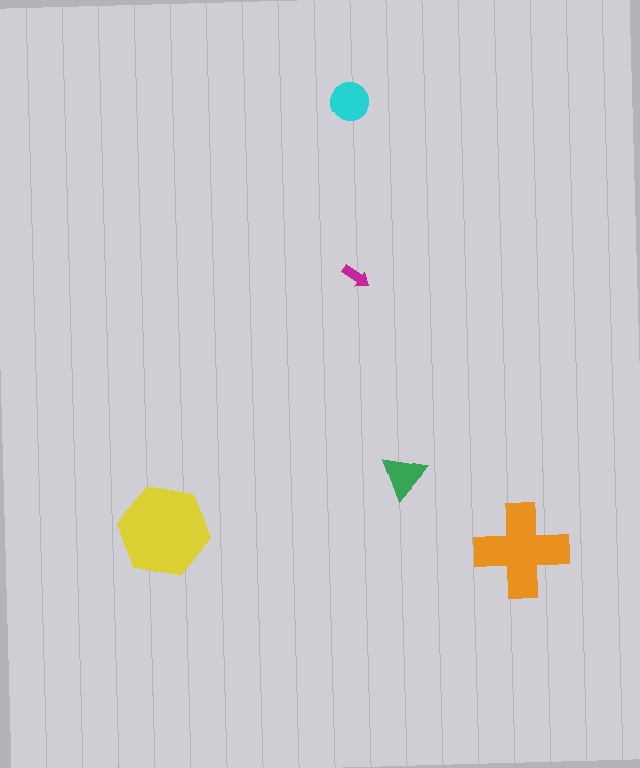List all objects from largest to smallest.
The yellow hexagon, the orange cross, the cyan circle, the green triangle, the magenta arrow.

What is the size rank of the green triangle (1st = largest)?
4th.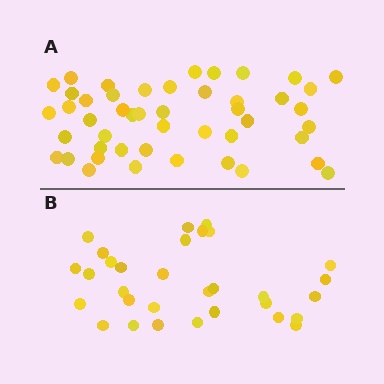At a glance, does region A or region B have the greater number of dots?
Region A (the top region) has more dots.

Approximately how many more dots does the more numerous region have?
Region A has approximately 15 more dots than region B.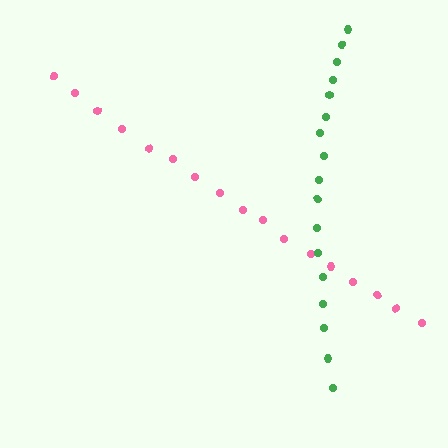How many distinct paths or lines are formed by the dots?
There are 2 distinct paths.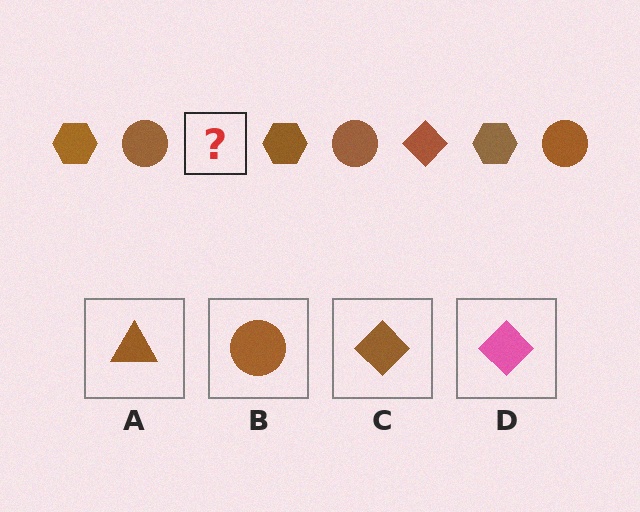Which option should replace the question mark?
Option C.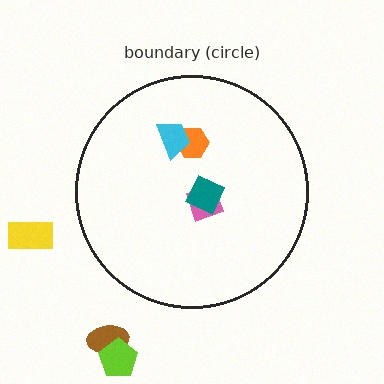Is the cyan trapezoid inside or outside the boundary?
Inside.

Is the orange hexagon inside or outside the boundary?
Inside.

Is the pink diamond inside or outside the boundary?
Inside.